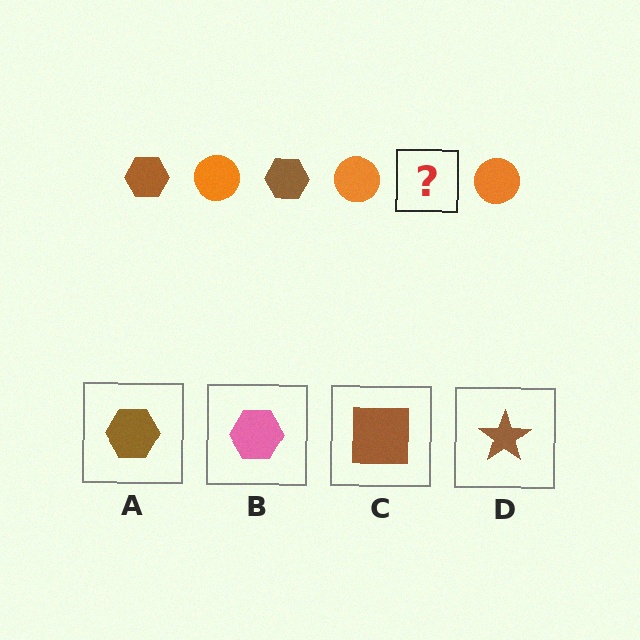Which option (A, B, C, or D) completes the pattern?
A.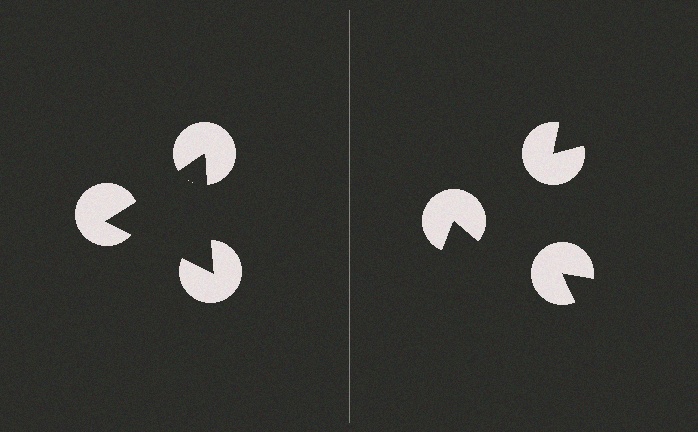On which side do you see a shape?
An illusory triangle appears on the left side. On the right side the wedge cuts are rotated, so no coherent shape forms.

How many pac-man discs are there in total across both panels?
6 — 3 on each side.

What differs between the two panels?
The pac-man discs are positioned identically on both sides; only the wedge orientations differ. On the left they align to a triangle; on the right they are misaligned.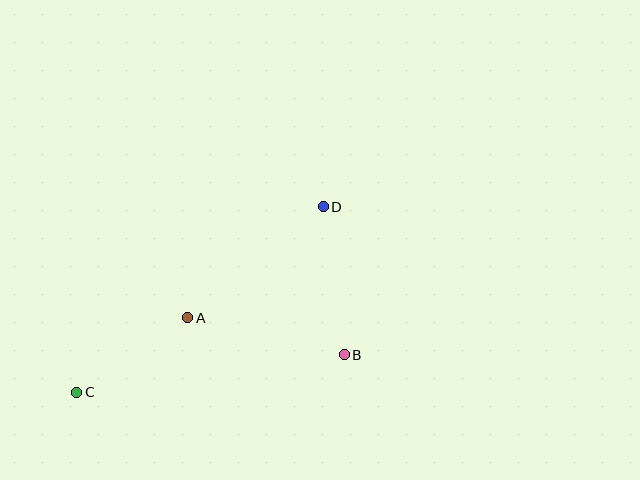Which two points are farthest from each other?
Points C and D are farthest from each other.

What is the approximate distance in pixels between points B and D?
The distance between B and D is approximately 150 pixels.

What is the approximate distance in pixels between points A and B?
The distance between A and B is approximately 161 pixels.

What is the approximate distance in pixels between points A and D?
The distance between A and D is approximately 175 pixels.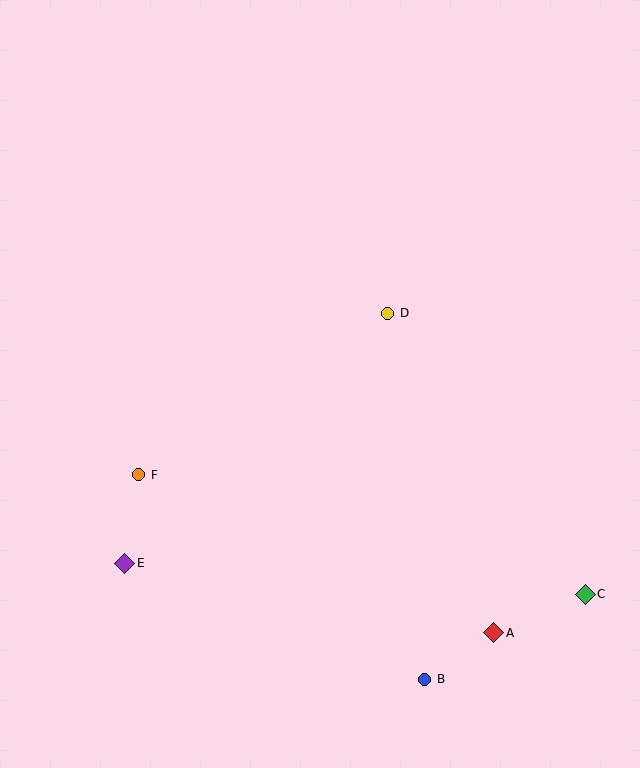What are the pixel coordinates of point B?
Point B is at (425, 679).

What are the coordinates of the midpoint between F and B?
The midpoint between F and B is at (282, 577).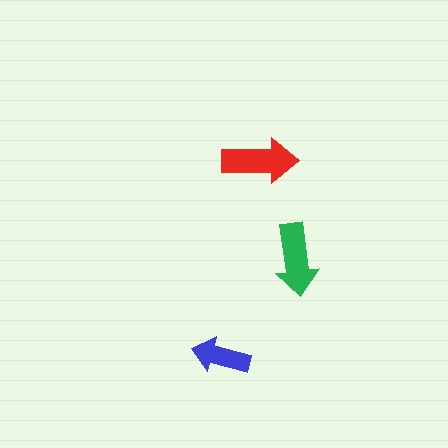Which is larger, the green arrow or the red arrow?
The red one.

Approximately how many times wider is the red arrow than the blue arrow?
About 1.5 times wider.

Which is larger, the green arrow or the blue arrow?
The green one.